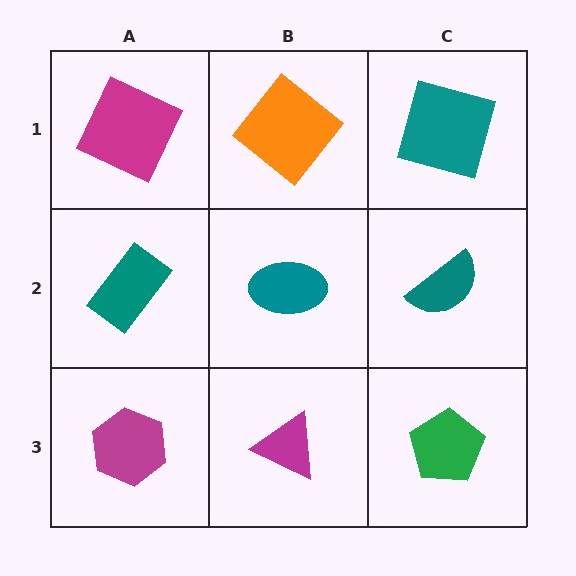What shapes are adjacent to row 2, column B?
An orange diamond (row 1, column B), a magenta triangle (row 3, column B), a teal rectangle (row 2, column A), a teal semicircle (row 2, column C).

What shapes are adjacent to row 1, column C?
A teal semicircle (row 2, column C), an orange diamond (row 1, column B).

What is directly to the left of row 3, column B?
A magenta hexagon.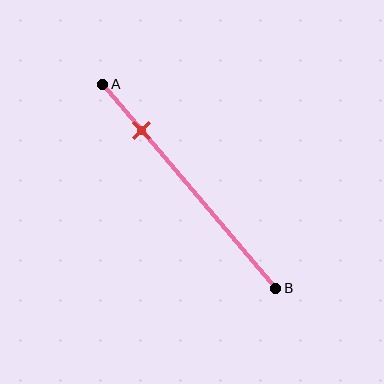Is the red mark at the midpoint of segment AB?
No, the mark is at about 25% from A, not at the 50% midpoint.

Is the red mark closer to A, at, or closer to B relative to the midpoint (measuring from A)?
The red mark is closer to point A than the midpoint of segment AB.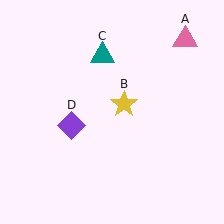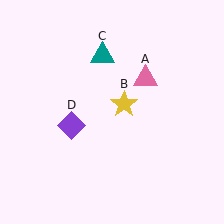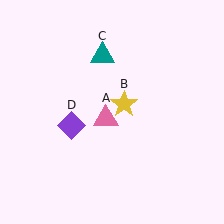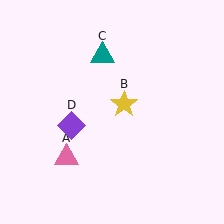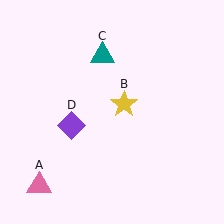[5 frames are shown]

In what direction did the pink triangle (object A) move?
The pink triangle (object A) moved down and to the left.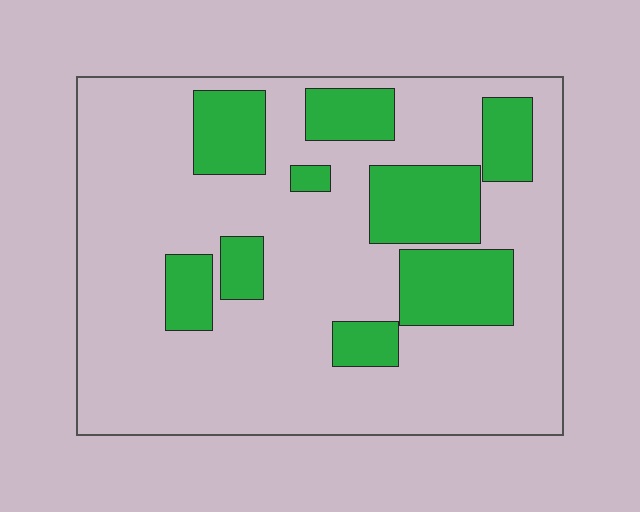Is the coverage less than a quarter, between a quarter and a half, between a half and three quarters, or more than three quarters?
Less than a quarter.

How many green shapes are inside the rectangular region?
9.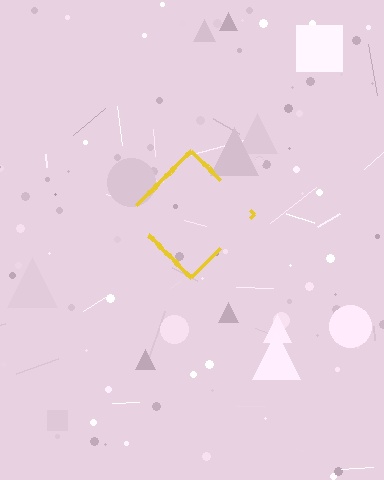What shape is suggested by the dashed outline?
The dashed outline suggests a diamond.